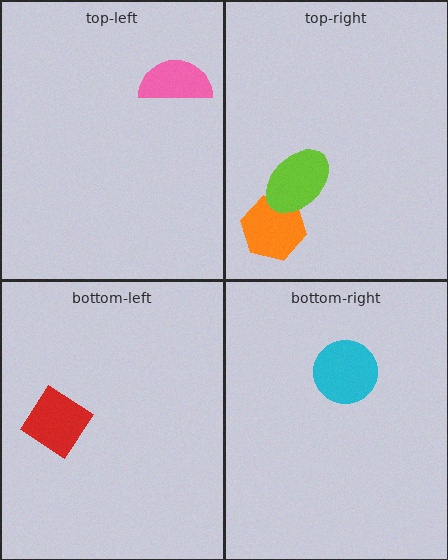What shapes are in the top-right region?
The orange hexagon, the lime ellipse.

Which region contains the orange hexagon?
The top-right region.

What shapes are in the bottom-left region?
The red diamond.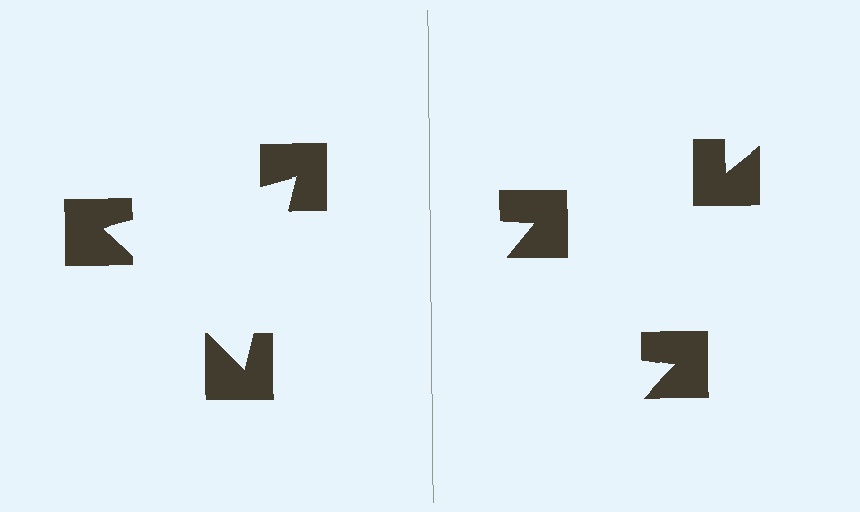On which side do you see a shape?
An illusory triangle appears on the left side. On the right side the wedge cuts are rotated, so no coherent shape forms.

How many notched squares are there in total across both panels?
6 — 3 on each side.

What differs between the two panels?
The notched squares are positioned identically on both sides; only the wedge orientations differ. On the left they align to a triangle; on the right they are misaligned.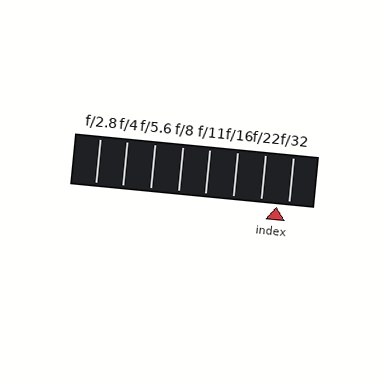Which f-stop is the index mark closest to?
The index mark is closest to f/32.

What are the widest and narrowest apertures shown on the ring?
The widest aperture shown is f/2.8 and the narrowest is f/32.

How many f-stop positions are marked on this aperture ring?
There are 8 f-stop positions marked.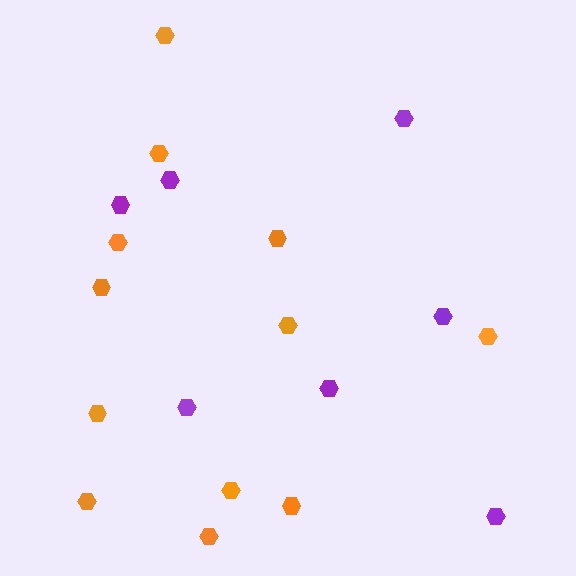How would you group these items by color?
There are 2 groups: one group of orange hexagons (12) and one group of purple hexagons (7).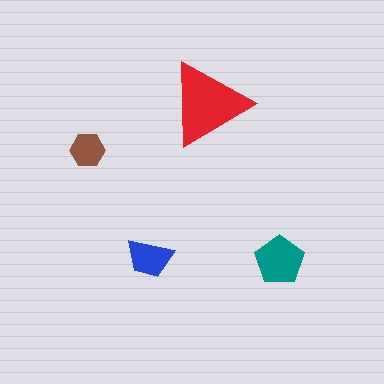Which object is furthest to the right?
The teal pentagon is rightmost.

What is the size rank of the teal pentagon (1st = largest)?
2nd.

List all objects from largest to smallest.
The red triangle, the teal pentagon, the blue trapezoid, the brown hexagon.